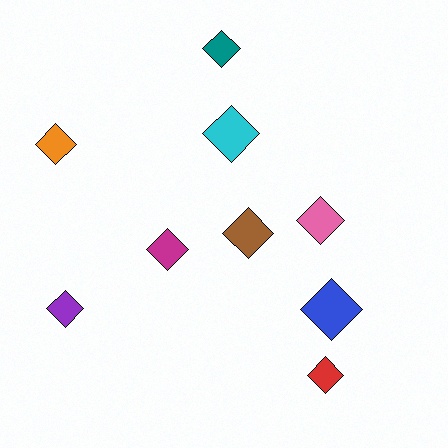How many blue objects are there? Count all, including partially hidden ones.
There is 1 blue object.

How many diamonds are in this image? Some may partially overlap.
There are 9 diamonds.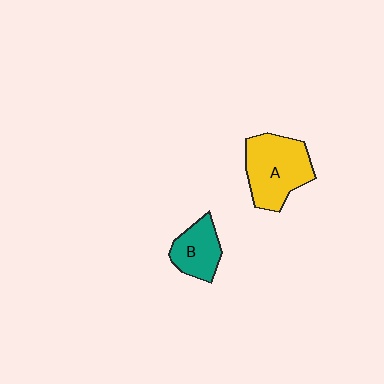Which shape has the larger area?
Shape A (yellow).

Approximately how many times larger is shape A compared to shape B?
Approximately 1.7 times.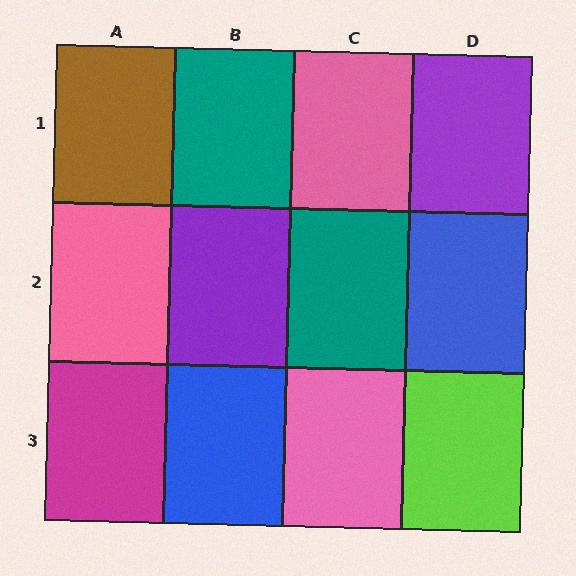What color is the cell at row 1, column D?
Purple.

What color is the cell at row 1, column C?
Pink.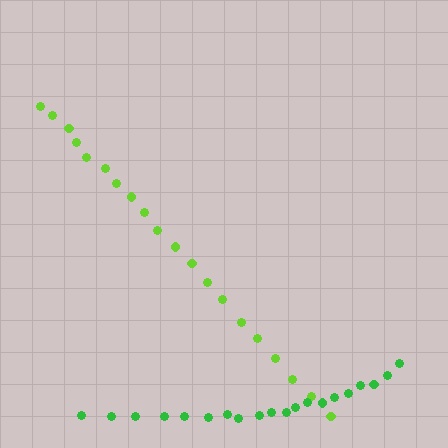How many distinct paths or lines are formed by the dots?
There are 2 distinct paths.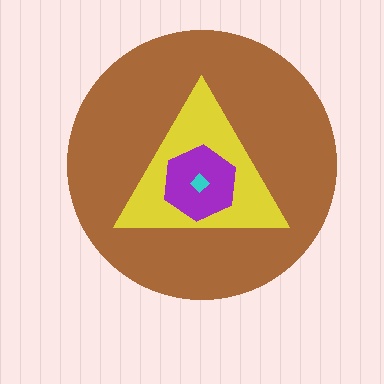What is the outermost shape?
The brown circle.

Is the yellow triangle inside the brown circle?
Yes.